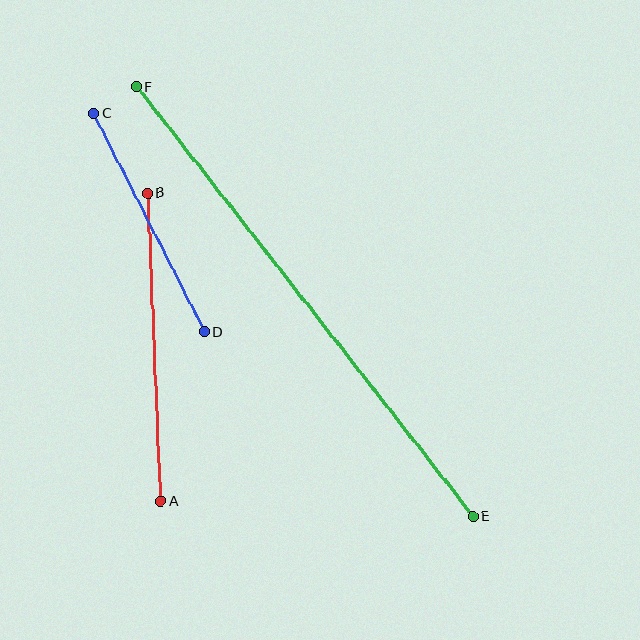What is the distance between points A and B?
The distance is approximately 308 pixels.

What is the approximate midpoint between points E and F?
The midpoint is at approximately (305, 302) pixels.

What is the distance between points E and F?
The distance is approximately 546 pixels.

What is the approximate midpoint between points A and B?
The midpoint is at approximately (154, 347) pixels.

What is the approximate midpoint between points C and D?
The midpoint is at approximately (149, 223) pixels.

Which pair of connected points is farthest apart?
Points E and F are farthest apart.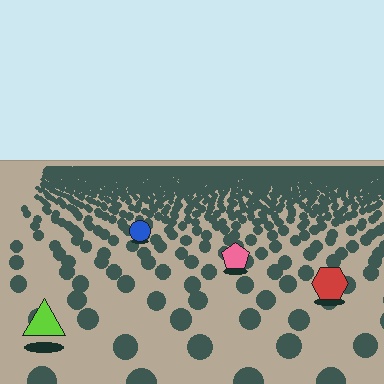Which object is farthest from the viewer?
The blue circle is farthest from the viewer. It appears smaller and the ground texture around it is denser.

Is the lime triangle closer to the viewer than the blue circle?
Yes. The lime triangle is closer — you can tell from the texture gradient: the ground texture is coarser near it.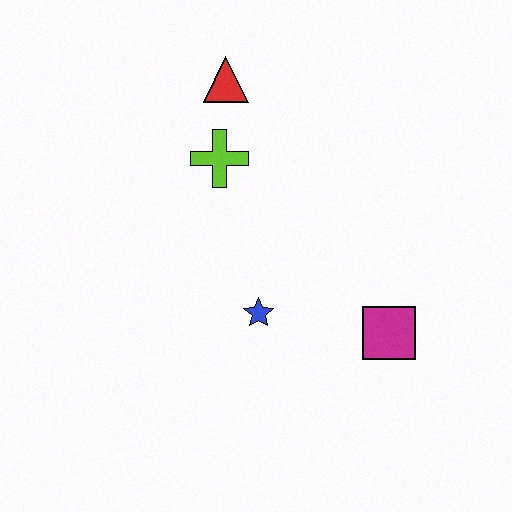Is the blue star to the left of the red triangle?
No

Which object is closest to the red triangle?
The lime cross is closest to the red triangle.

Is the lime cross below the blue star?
No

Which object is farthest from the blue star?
The red triangle is farthest from the blue star.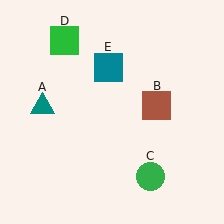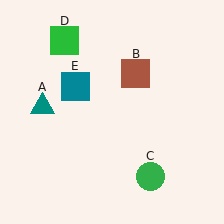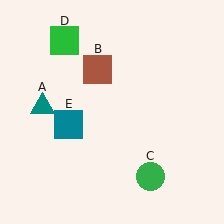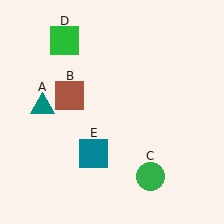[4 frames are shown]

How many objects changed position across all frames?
2 objects changed position: brown square (object B), teal square (object E).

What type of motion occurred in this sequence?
The brown square (object B), teal square (object E) rotated counterclockwise around the center of the scene.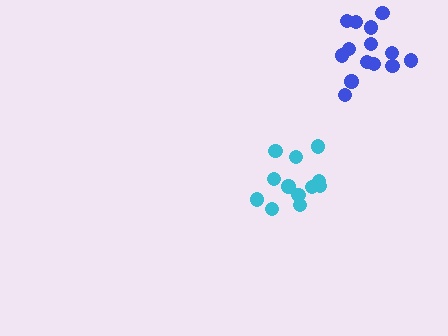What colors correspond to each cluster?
The clusters are colored: cyan, blue.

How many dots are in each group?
Group 1: 12 dots, Group 2: 14 dots (26 total).